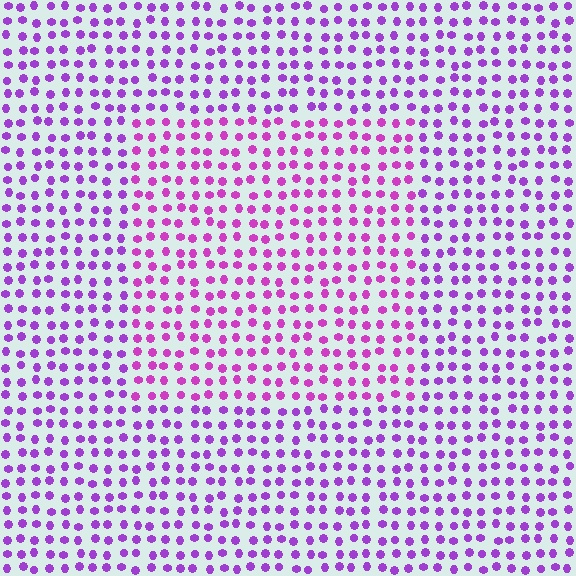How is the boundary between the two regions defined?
The boundary is defined purely by a slight shift in hue (about 25 degrees). Spacing, size, and orientation are identical on both sides.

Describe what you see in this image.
The image is filled with small purple elements in a uniform arrangement. A rectangle-shaped region is visible where the elements are tinted to a slightly different hue, forming a subtle color boundary.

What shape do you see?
I see a rectangle.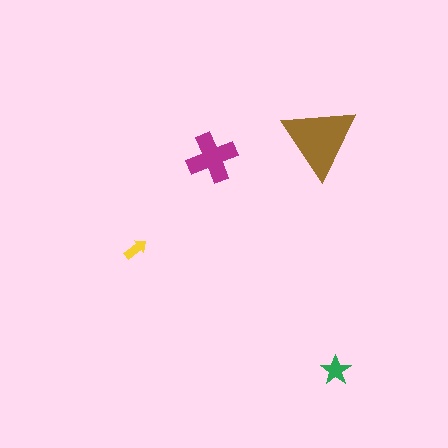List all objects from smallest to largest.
The yellow arrow, the green star, the magenta cross, the brown triangle.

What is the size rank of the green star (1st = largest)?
3rd.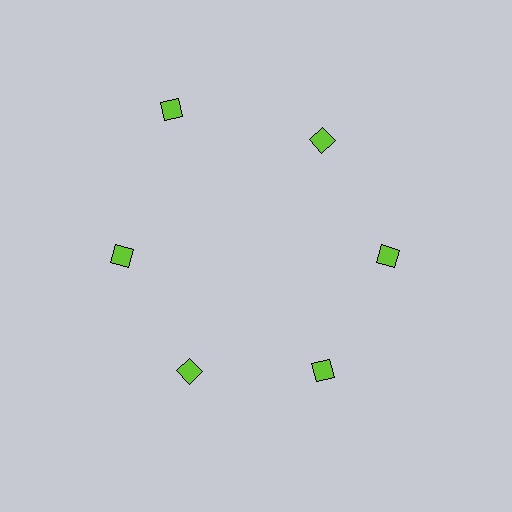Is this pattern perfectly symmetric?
No. The 6 lime diamonds are arranged in a ring, but one element near the 11 o'clock position is pushed outward from the center, breaking the 6-fold rotational symmetry.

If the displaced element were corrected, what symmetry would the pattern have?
It would have 6-fold rotational symmetry — the pattern would map onto itself every 60 degrees.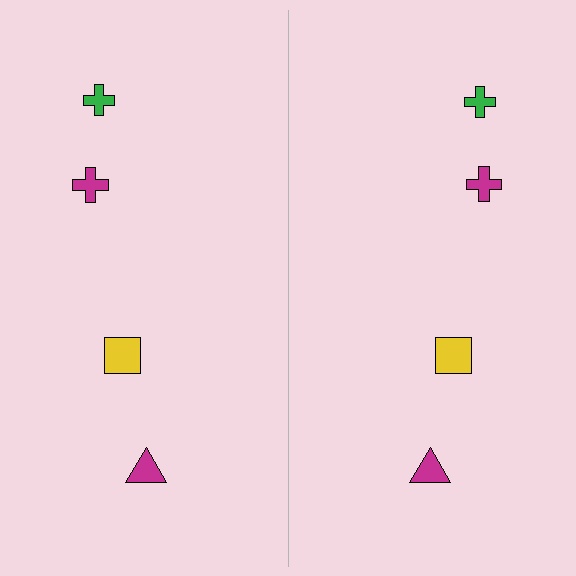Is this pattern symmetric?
Yes, this pattern has bilateral (reflection) symmetry.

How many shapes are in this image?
There are 8 shapes in this image.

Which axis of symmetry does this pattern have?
The pattern has a vertical axis of symmetry running through the center of the image.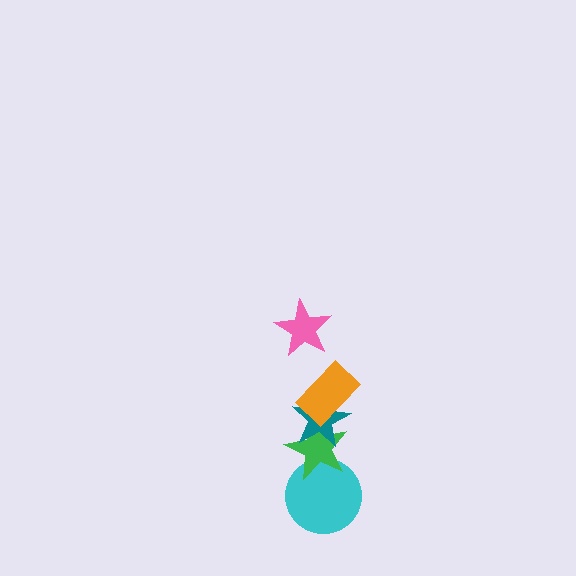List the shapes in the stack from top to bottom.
From top to bottom: the pink star, the orange rectangle, the teal star, the green star, the cyan circle.